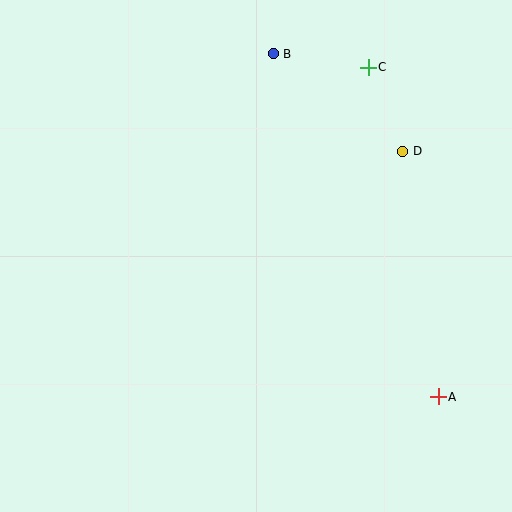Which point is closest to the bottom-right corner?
Point A is closest to the bottom-right corner.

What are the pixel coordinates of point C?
Point C is at (368, 67).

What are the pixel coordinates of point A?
Point A is at (438, 397).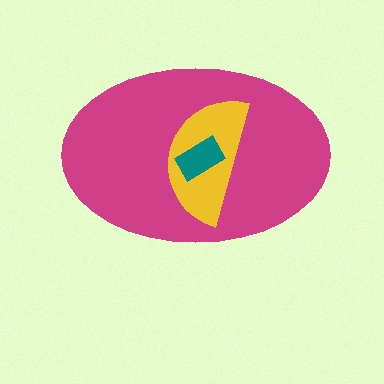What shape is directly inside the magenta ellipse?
The yellow semicircle.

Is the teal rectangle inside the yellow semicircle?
Yes.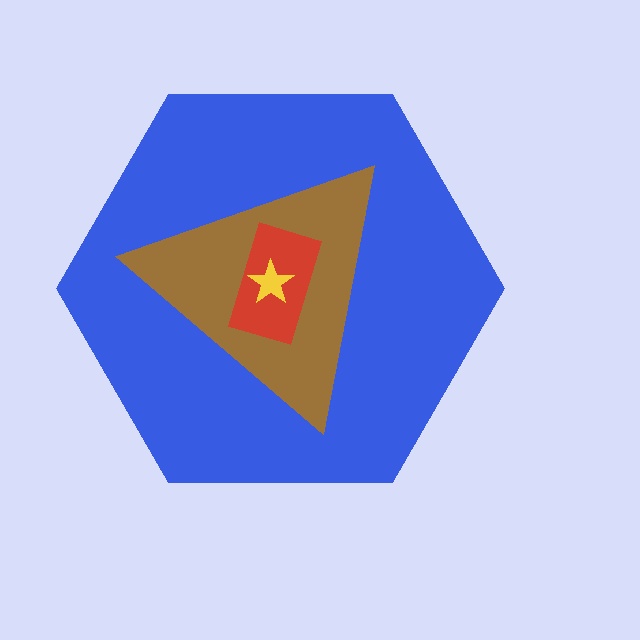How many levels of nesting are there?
4.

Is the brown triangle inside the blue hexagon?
Yes.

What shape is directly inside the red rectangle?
The yellow star.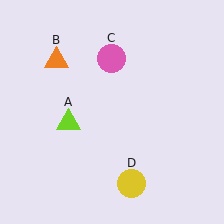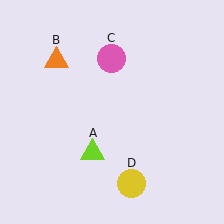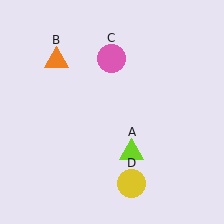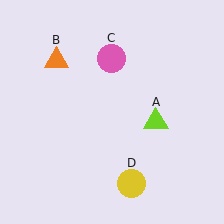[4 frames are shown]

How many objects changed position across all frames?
1 object changed position: lime triangle (object A).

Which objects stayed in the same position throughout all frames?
Orange triangle (object B) and pink circle (object C) and yellow circle (object D) remained stationary.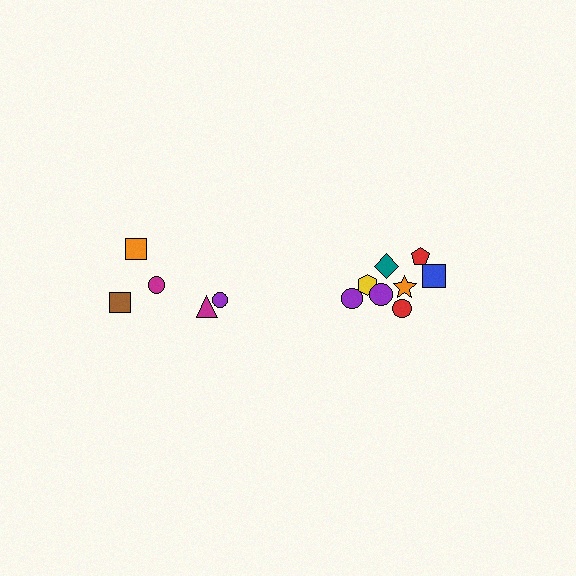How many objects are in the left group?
There are 6 objects.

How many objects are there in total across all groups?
There are 14 objects.